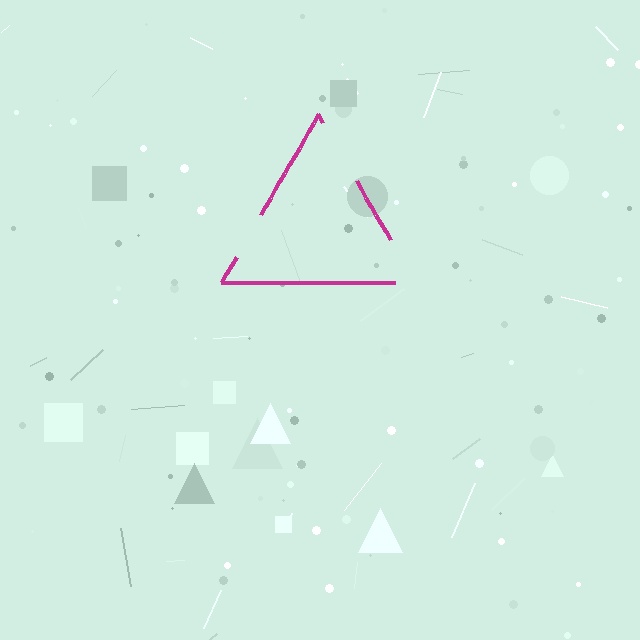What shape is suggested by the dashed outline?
The dashed outline suggests a triangle.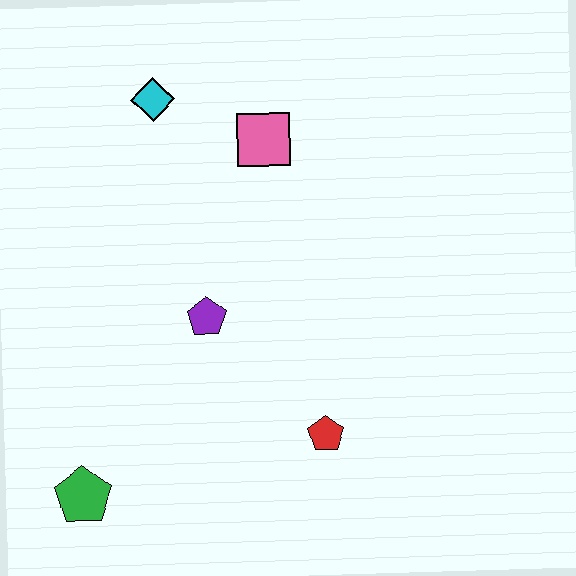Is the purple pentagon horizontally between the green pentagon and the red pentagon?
Yes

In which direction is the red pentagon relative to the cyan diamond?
The red pentagon is below the cyan diamond.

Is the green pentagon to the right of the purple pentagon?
No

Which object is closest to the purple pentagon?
The red pentagon is closest to the purple pentagon.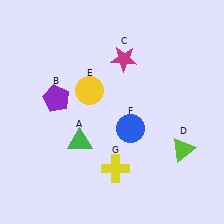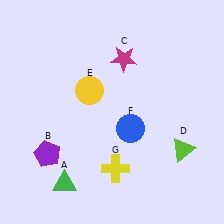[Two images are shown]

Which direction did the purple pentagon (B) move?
The purple pentagon (B) moved down.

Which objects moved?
The objects that moved are: the green triangle (A), the purple pentagon (B).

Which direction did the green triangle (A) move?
The green triangle (A) moved down.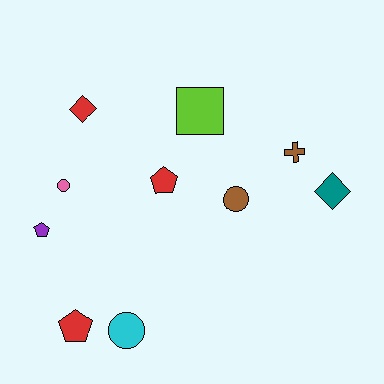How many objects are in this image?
There are 10 objects.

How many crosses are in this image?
There is 1 cross.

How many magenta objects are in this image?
There are no magenta objects.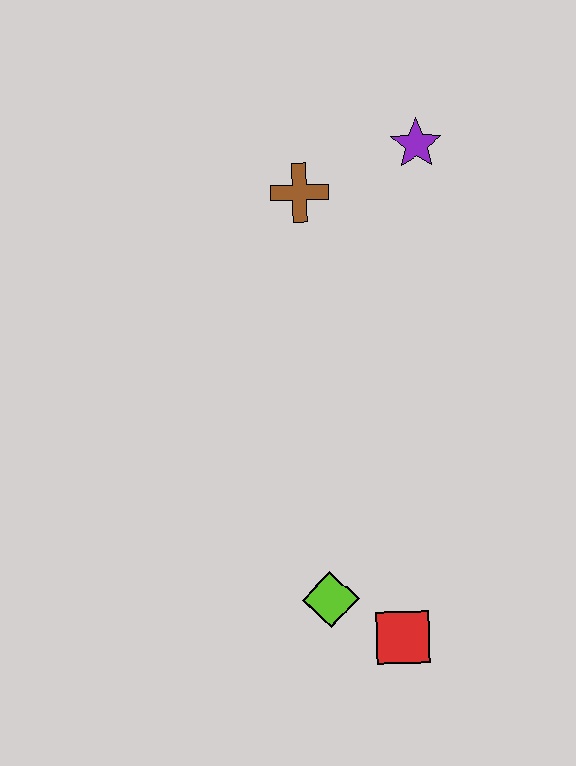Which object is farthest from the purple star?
The red square is farthest from the purple star.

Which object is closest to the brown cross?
The purple star is closest to the brown cross.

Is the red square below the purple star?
Yes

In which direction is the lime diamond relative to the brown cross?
The lime diamond is below the brown cross.